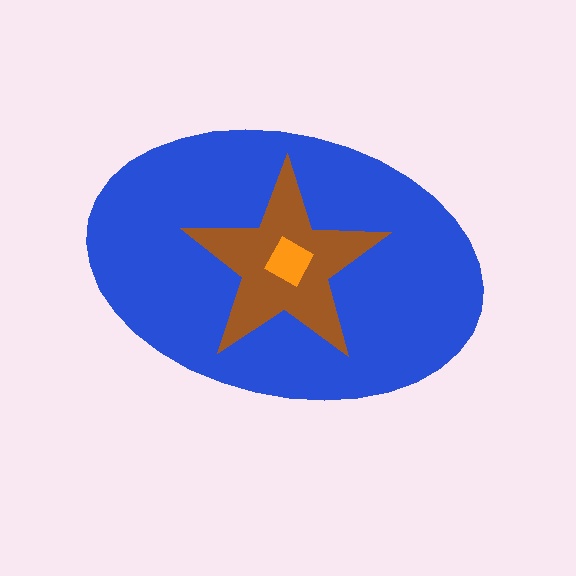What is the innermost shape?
The orange square.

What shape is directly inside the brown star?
The orange square.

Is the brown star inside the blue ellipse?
Yes.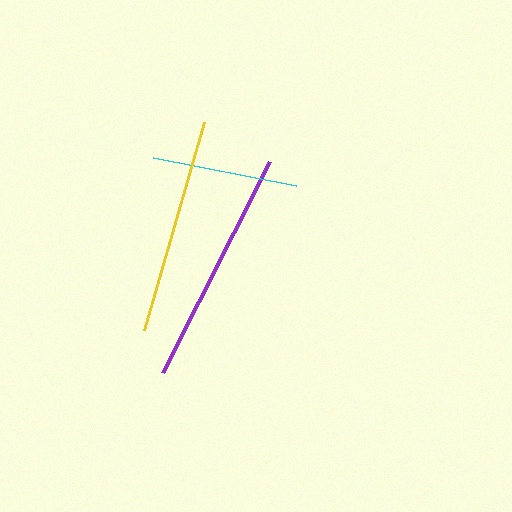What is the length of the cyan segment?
The cyan segment is approximately 146 pixels long.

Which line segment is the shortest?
The cyan line is the shortest at approximately 146 pixels.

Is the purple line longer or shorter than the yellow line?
The purple line is longer than the yellow line.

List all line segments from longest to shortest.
From longest to shortest: purple, yellow, cyan.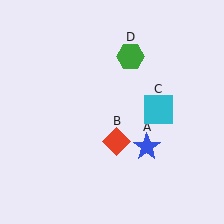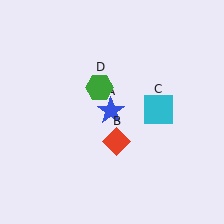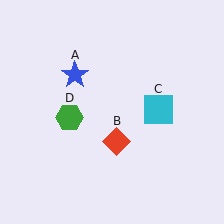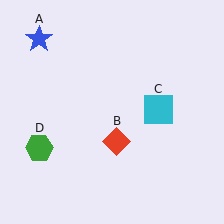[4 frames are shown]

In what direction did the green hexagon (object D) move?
The green hexagon (object D) moved down and to the left.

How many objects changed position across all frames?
2 objects changed position: blue star (object A), green hexagon (object D).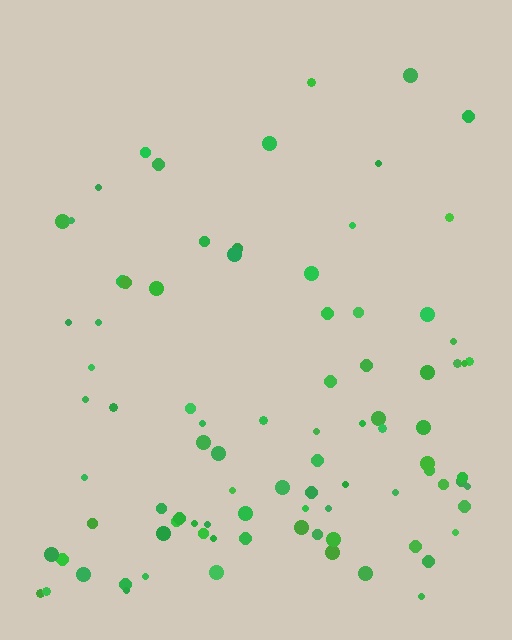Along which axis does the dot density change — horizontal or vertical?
Vertical.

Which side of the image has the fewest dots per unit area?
The top.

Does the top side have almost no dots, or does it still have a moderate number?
Still a moderate number, just noticeably fewer than the bottom.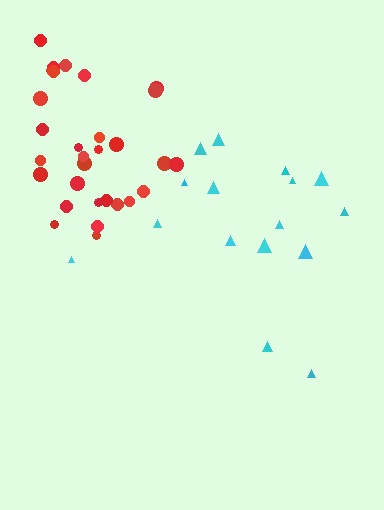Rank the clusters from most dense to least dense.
red, cyan.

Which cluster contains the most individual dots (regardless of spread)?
Red (30).